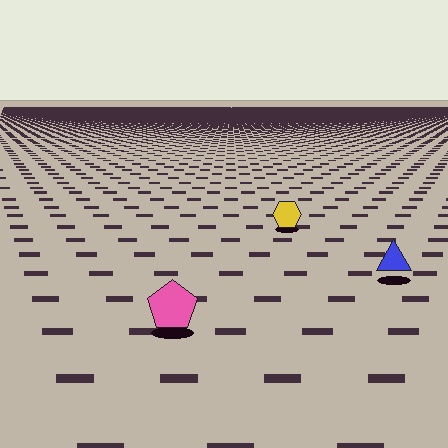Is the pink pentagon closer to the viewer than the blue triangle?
Yes. The pink pentagon is closer — you can tell from the texture gradient: the ground texture is coarser near it.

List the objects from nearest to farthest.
From nearest to farthest: the pink pentagon, the blue triangle, the yellow hexagon.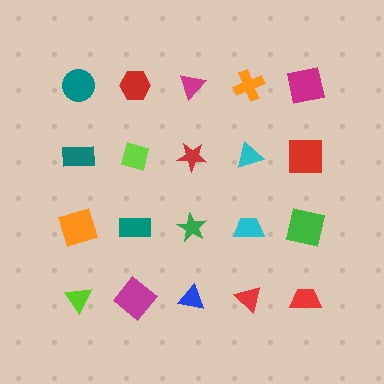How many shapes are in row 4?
5 shapes.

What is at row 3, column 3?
A green star.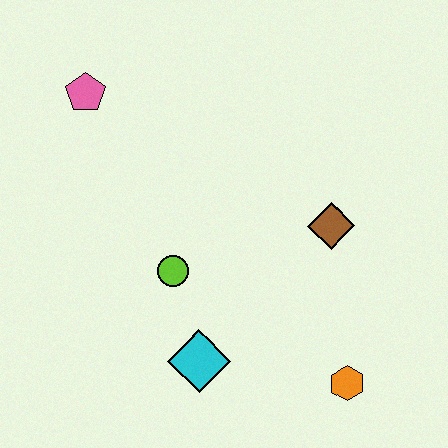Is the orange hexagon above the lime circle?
No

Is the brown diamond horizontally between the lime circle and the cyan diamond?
No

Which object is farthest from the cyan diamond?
The pink pentagon is farthest from the cyan diamond.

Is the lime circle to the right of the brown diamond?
No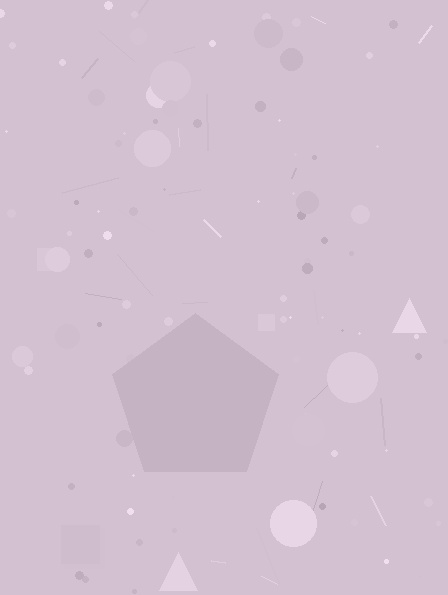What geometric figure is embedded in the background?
A pentagon is embedded in the background.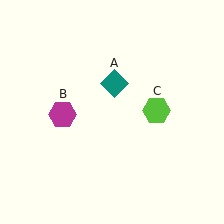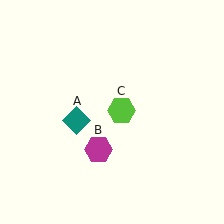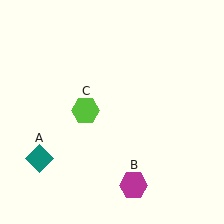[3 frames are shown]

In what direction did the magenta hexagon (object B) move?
The magenta hexagon (object B) moved down and to the right.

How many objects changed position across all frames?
3 objects changed position: teal diamond (object A), magenta hexagon (object B), lime hexagon (object C).